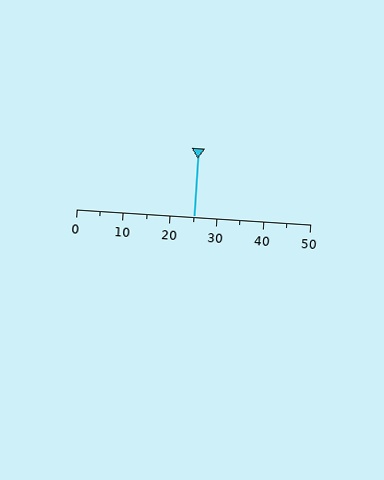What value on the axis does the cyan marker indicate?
The marker indicates approximately 25.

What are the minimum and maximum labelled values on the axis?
The axis runs from 0 to 50.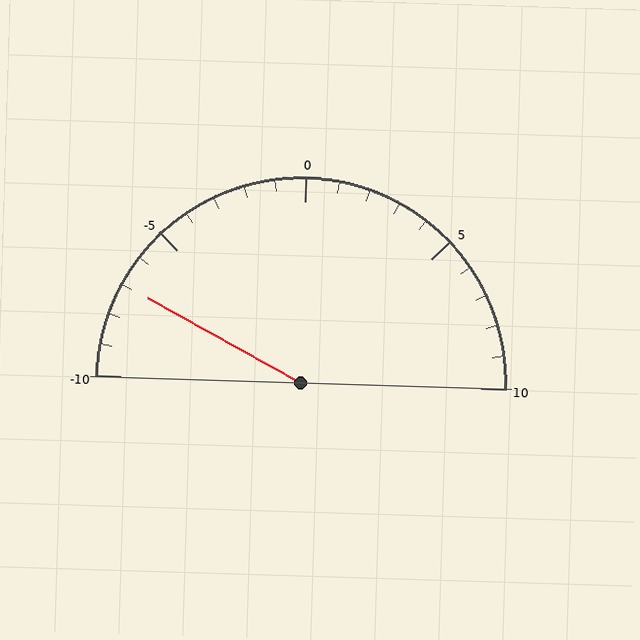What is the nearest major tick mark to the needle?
The nearest major tick mark is -5.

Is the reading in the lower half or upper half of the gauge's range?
The reading is in the lower half of the range (-10 to 10).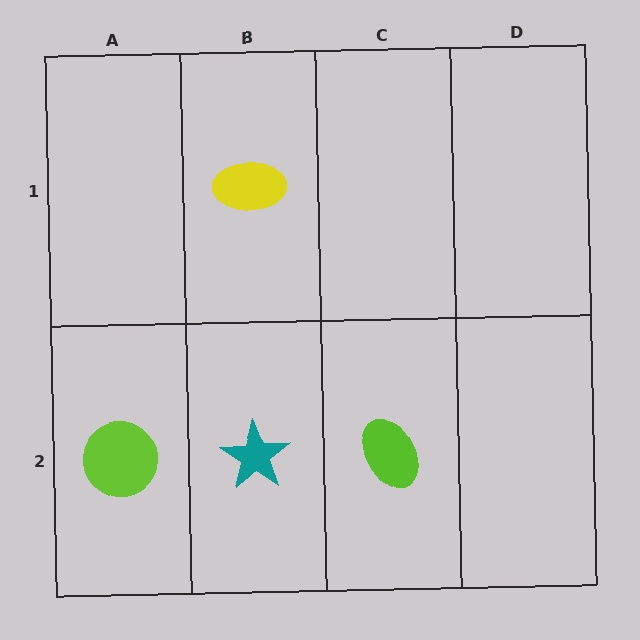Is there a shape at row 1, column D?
No, that cell is empty.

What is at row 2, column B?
A teal star.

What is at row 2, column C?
A lime ellipse.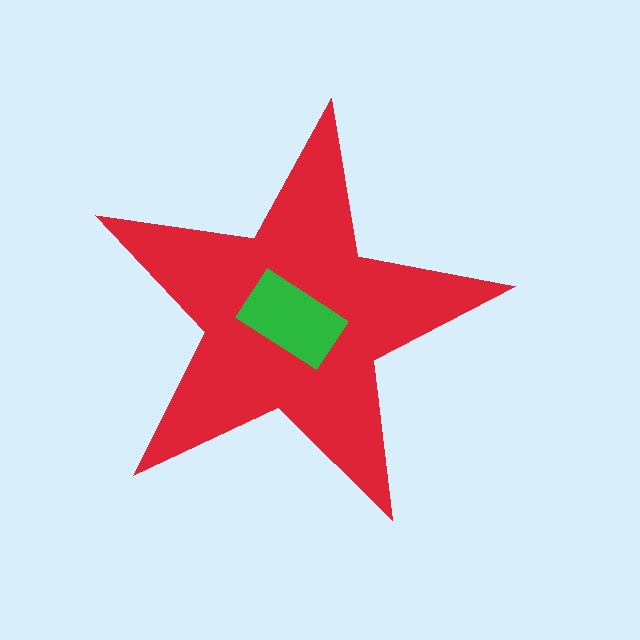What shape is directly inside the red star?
The green rectangle.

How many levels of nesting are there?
2.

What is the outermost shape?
The red star.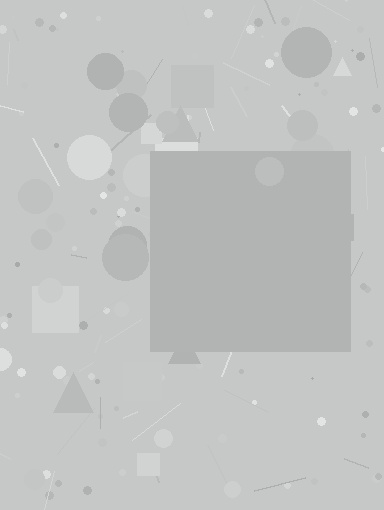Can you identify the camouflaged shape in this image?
The camouflaged shape is a square.